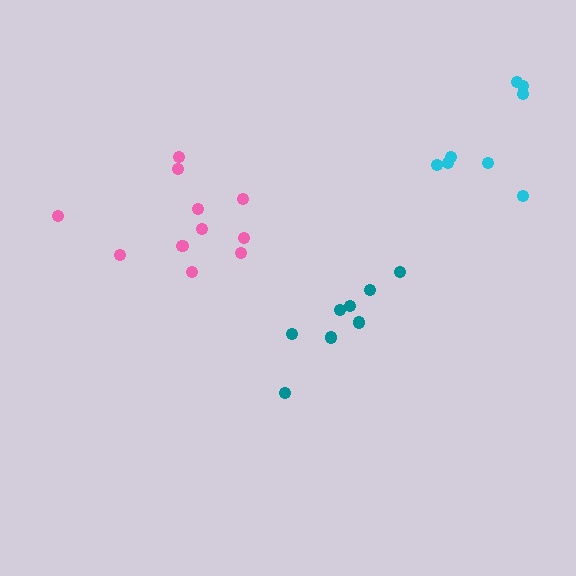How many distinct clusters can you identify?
There are 3 distinct clusters.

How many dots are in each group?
Group 1: 8 dots, Group 2: 8 dots, Group 3: 11 dots (27 total).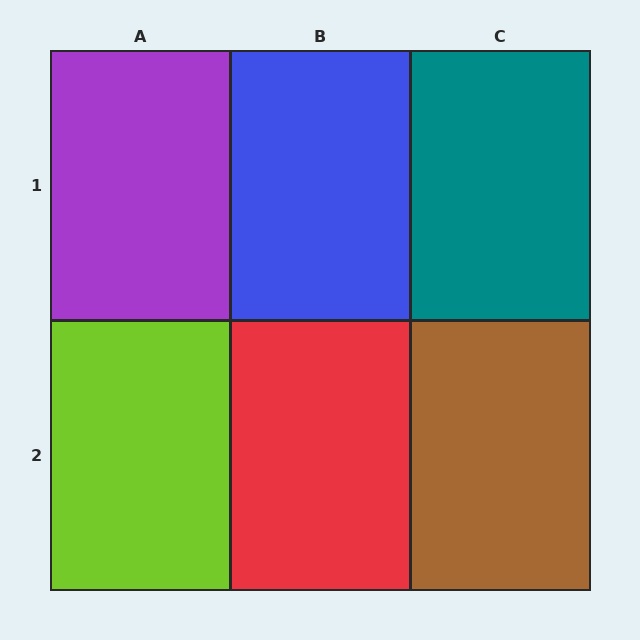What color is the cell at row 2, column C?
Brown.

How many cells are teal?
1 cell is teal.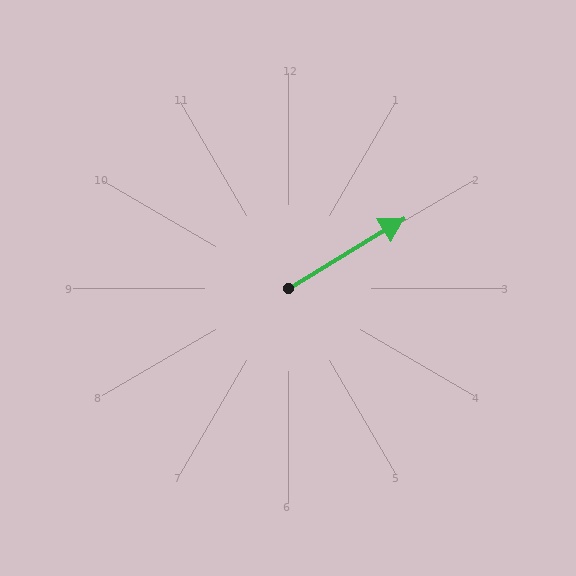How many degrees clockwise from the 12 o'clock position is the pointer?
Approximately 59 degrees.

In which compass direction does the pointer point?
Northeast.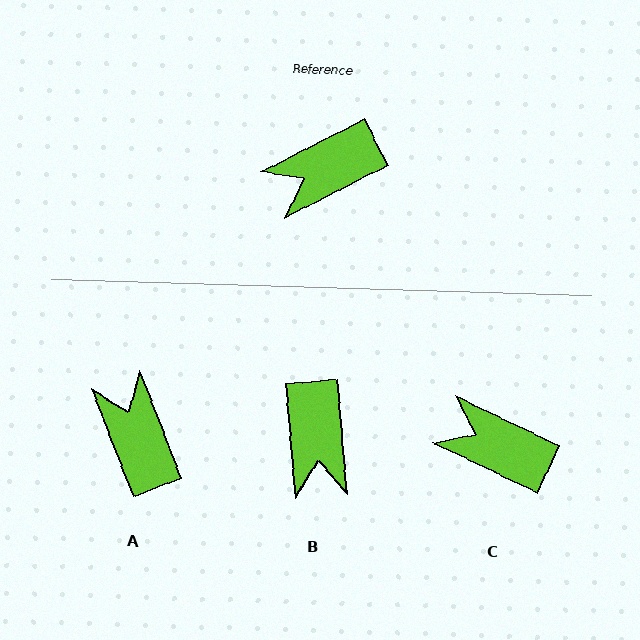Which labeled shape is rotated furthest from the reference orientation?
A, about 96 degrees away.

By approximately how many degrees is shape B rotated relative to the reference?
Approximately 68 degrees counter-clockwise.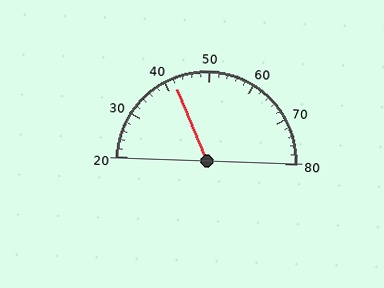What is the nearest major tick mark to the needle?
The nearest major tick mark is 40.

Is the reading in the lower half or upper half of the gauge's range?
The reading is in the lower half of the range (20 to 80).